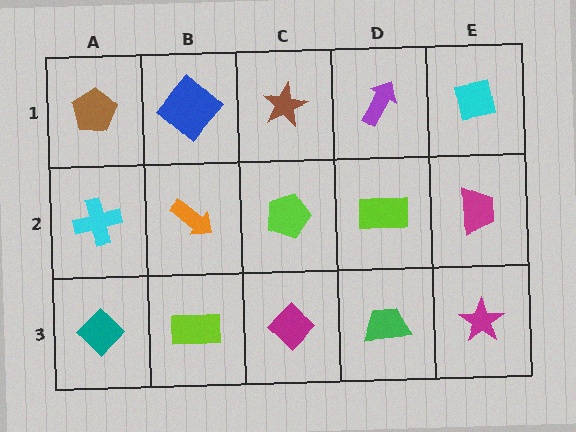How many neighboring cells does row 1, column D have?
3.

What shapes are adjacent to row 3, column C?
A lime pentagon (row 2, column C), a lime rectangle (row 3, column B), a green trapezoid (row 3, column D).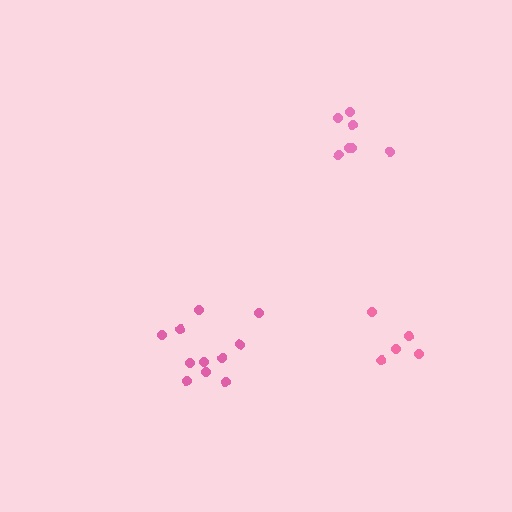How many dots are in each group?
Group 1: 5 dots, Group 2: 7 dots, Group 3: 11 dots (23 total).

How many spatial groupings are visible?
There are 3 spatial groupings.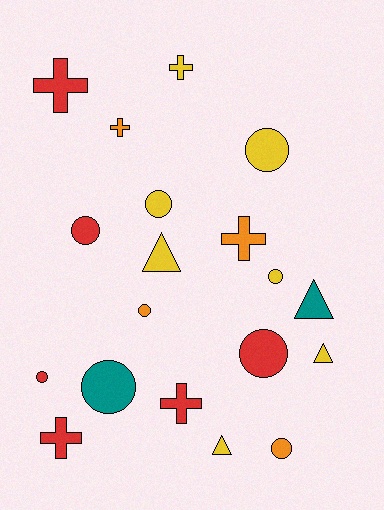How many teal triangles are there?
There is 1 teal triangle.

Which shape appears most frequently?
Circle, with 9 objects.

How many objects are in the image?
There are 19 objects.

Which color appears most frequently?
Yellow, with 7 objects.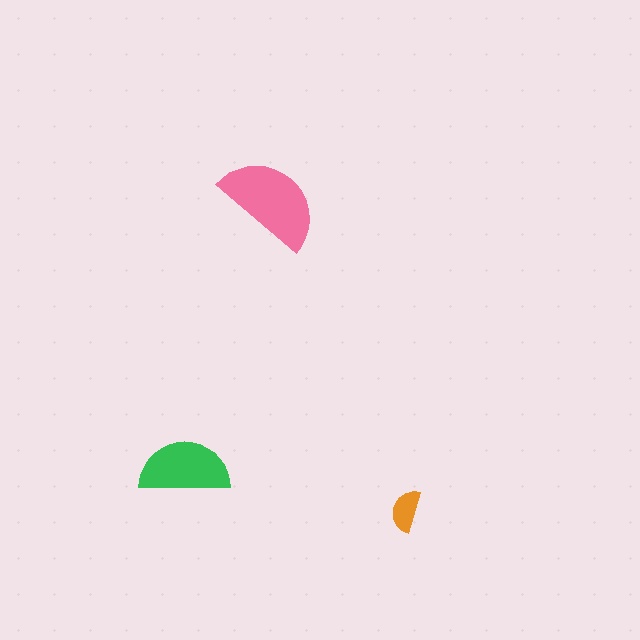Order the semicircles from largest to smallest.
the pink one, the green one, the orange one.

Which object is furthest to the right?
The orange semicircle is rightmost.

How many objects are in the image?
There are 3 objects in the image.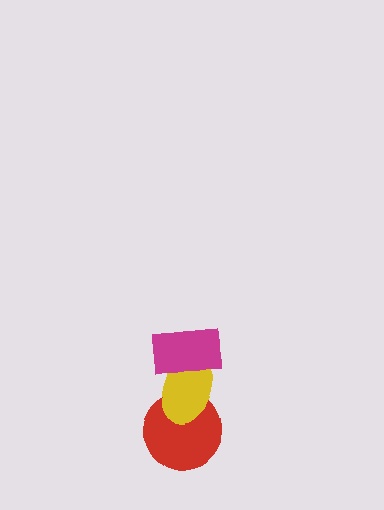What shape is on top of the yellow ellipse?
The magenta rectangle is on top of the yellow ellipse.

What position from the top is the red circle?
The red circle is 3rd from the top.